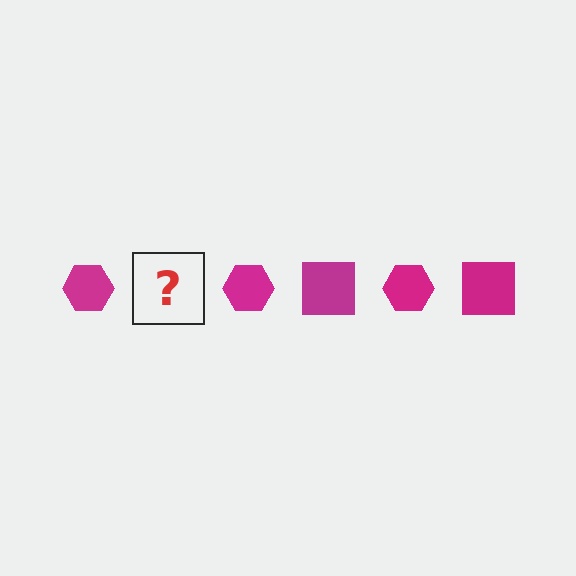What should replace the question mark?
The question mark should be replaced with a magenta square.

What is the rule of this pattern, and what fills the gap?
The rule is that the pattern cycles through hexagon, square shapes in magenta. The gap should be filled with a magenta square.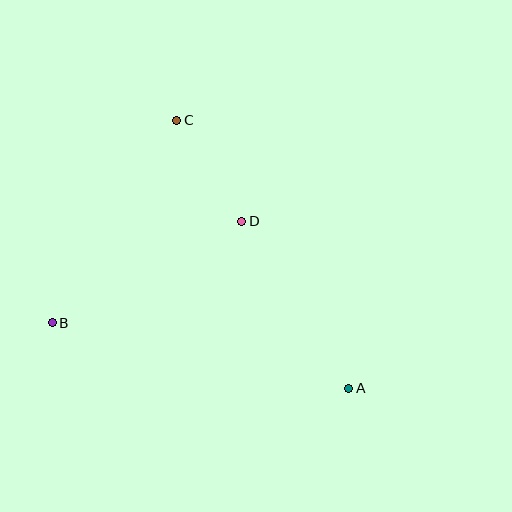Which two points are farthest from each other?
Points A and C are farthest from each other.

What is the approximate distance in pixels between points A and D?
The distance between A and D is approximately 198 pixels.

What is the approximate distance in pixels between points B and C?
The distance between B and C is approximately 238 pixels.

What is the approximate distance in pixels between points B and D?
The distance between B and D is approximately 215 pixels.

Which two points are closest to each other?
Points C and D are closest to each other.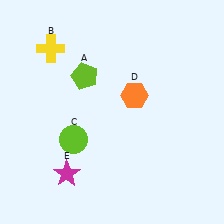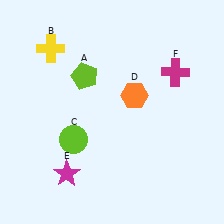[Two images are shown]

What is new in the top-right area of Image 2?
A magenta cross (F) was added in the top-right area of Image 2.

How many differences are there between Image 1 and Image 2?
There is 1 difference between the two images.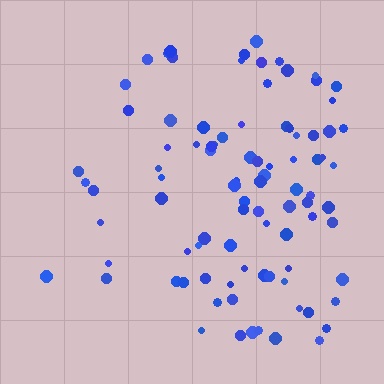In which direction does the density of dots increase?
From left to right, with the right side densest.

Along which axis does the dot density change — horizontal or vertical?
Horizontal.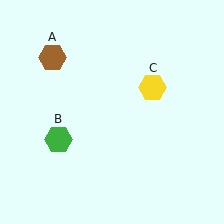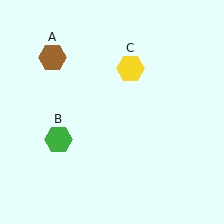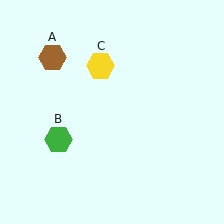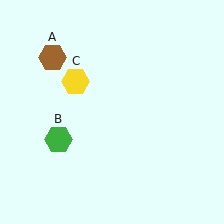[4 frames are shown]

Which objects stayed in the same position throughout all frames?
Brown hexagon (object A) and green hexagon (object B) remained stationary.